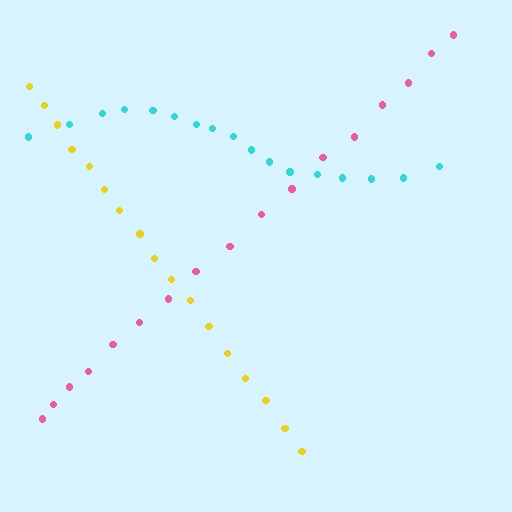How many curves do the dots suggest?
There are 3 distinct paths.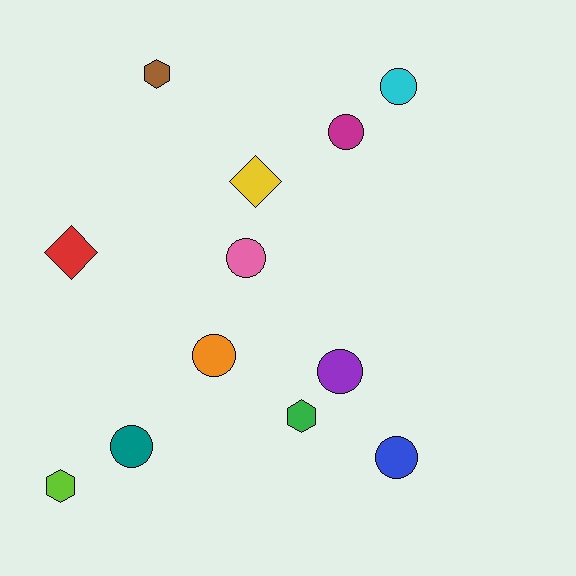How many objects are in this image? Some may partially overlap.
There are 12 objects.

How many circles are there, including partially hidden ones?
There are 7 circles.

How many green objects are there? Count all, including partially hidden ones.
There is 1 green object.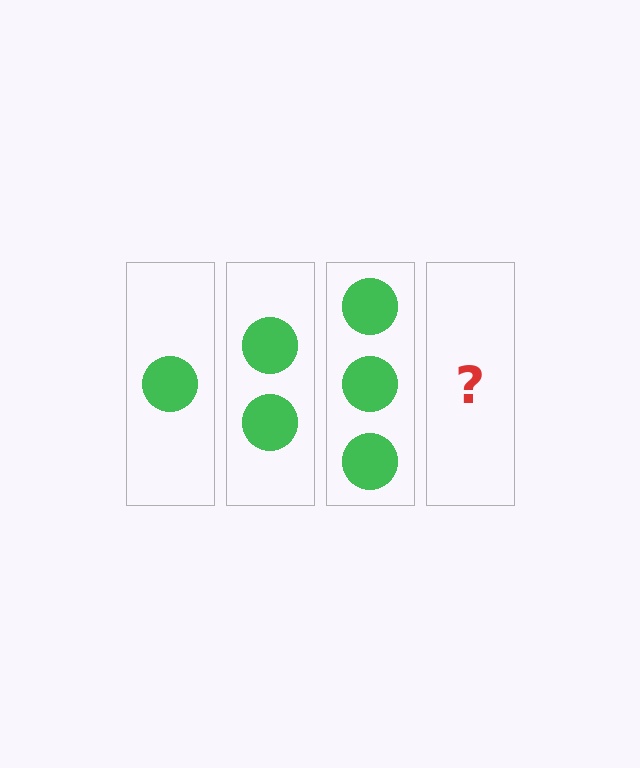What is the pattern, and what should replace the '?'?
The pattern is that each step adds one more circle. The '?' should be 4 circles.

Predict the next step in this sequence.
The next step is 4 circles.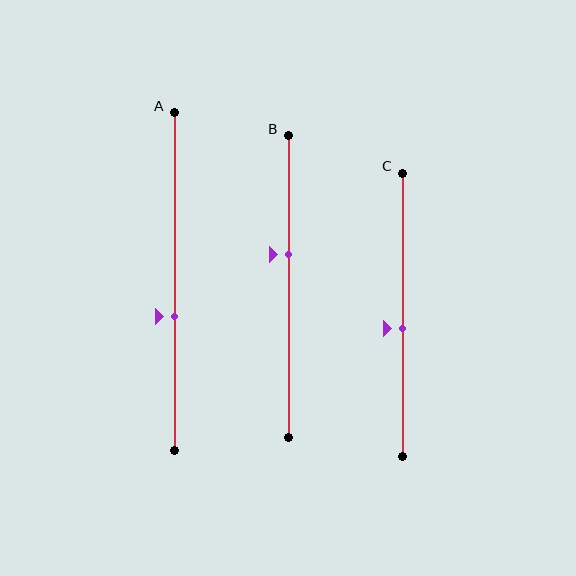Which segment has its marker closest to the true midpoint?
Segment C has its marker closest to the true midpoint.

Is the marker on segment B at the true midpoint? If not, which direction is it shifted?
No, the marker on segment B is shifted upward by about 11% of the segment length.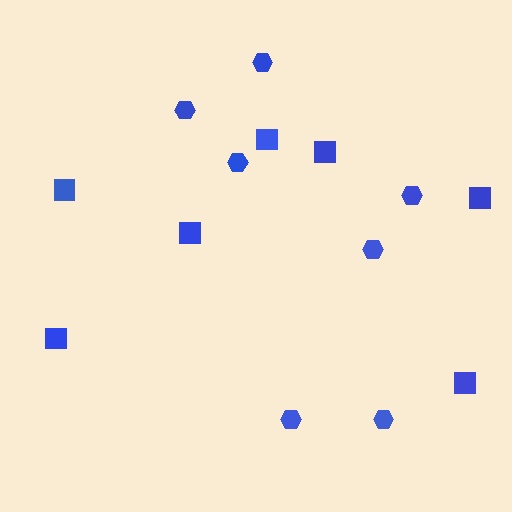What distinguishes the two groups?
There are 2 groups: one group of squares (7) and one group of hexagons (7).